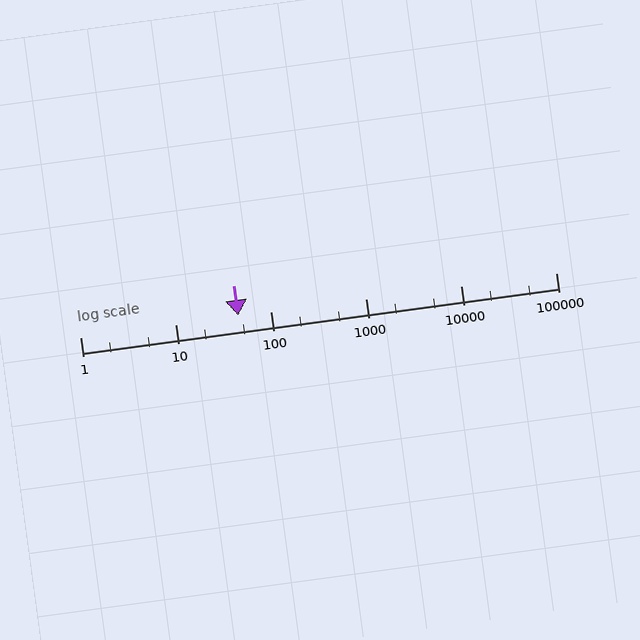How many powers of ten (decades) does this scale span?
The scale spans 5 decades, from 1 to 100000.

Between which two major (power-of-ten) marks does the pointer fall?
The pointer is between 10 and 100.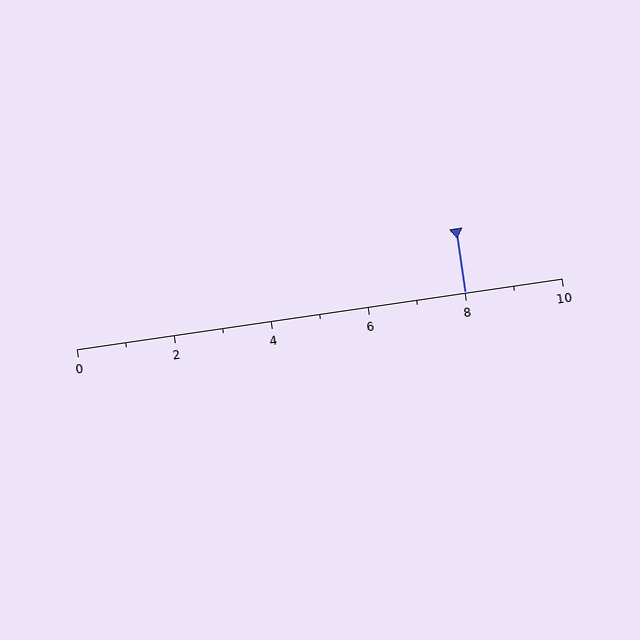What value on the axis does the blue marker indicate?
The marker indicates approximately 8.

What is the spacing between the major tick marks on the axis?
The major ticks are spaced 2 apart.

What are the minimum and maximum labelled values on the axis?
The axis runs from 0 to 10.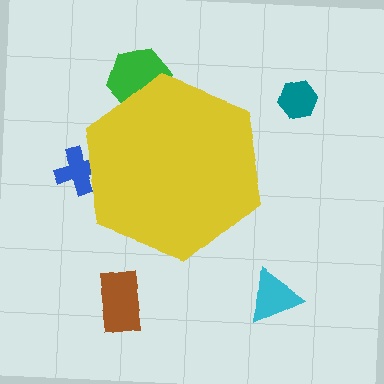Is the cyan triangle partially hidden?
No, the cyan triangle is fully visible.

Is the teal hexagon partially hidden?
No, the teal hexagon is fully visible.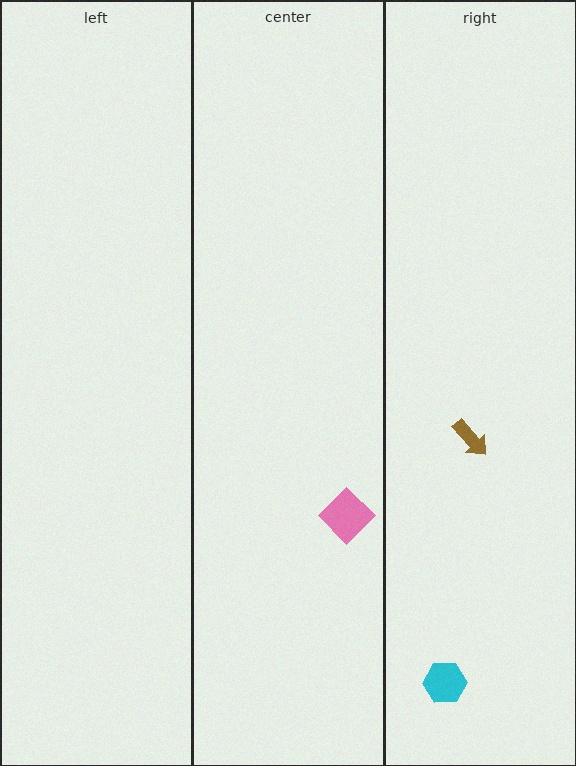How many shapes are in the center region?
1.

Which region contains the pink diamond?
The center region.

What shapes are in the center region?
The pink diamond.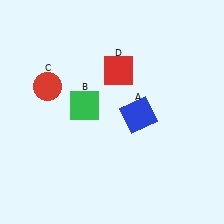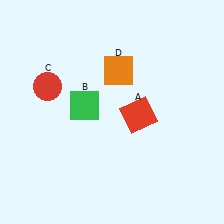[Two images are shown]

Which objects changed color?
A changed from blue to red. D changed from red to orange.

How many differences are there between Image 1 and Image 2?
There are 2 differences between the two images.